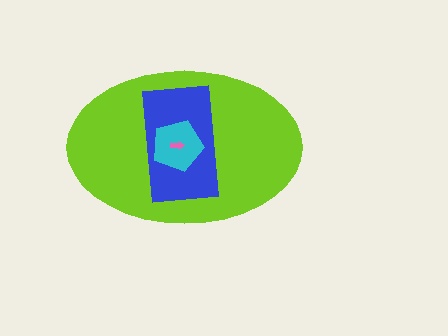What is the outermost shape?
The lime ellipse.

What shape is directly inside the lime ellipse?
The blue rectangle.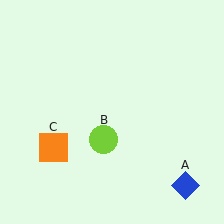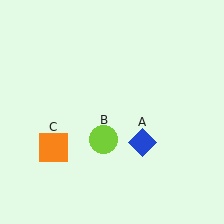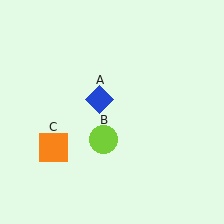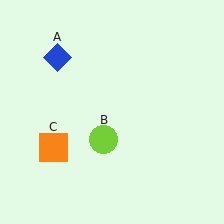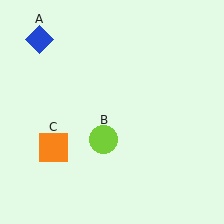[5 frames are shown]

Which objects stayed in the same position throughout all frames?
Lime circle (object B) and orange square (object C) remained stationary.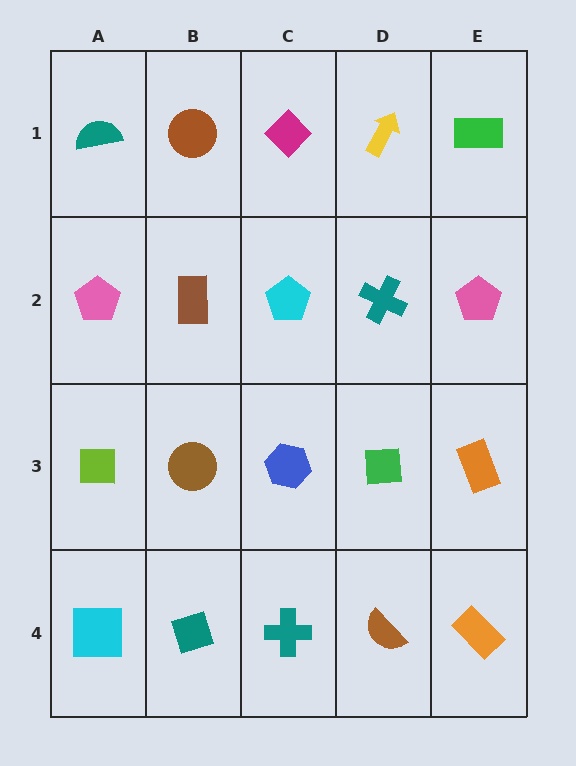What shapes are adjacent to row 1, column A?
A pink pentagon (row 2, column A), a brown circle (row 1, column B).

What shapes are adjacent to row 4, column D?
A green square (row 3, column D), a teal cross (row 4, column C), an orange rectangle (row 4, column E).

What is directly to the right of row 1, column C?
A yellow arrow.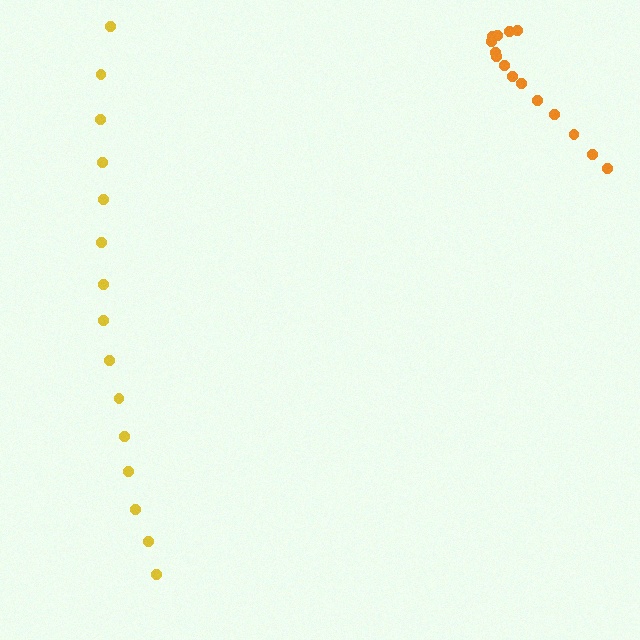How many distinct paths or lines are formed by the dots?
There are 2 distinct paths.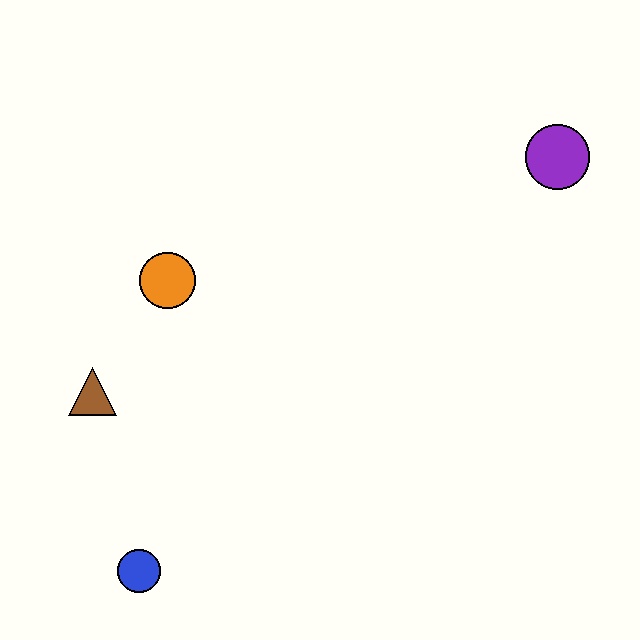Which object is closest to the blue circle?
The brown triangle is closest to the blue circle.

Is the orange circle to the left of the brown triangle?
No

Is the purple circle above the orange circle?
Yes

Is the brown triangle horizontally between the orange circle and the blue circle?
No